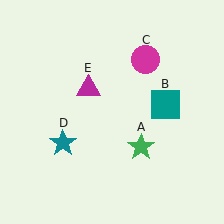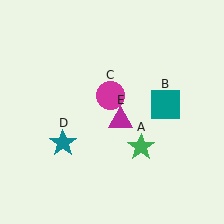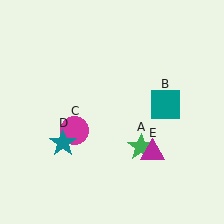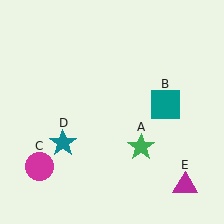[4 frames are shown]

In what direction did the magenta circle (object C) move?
The magenta circle (object C) moved down and to the left.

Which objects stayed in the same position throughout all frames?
Green star (object A) and teal square (object B) and teal star (object D) remained stationary.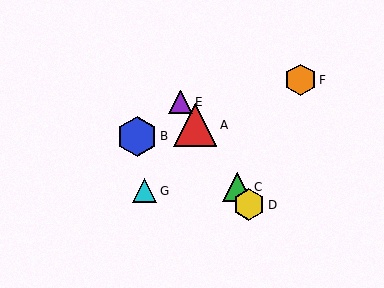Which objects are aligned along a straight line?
Objects A, C, D, E are aligned along a straight line.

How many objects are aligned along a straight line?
4 objects (A, C, D, E) are aligned along a straight line.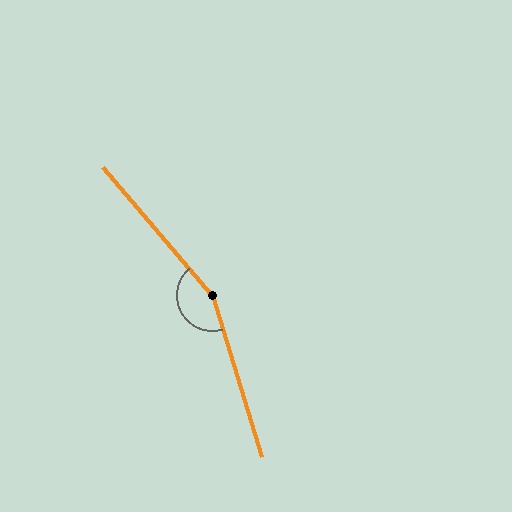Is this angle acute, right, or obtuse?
It is obtuse.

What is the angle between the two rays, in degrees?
Approximately 156 degrees.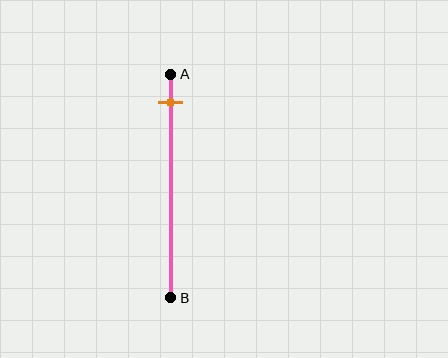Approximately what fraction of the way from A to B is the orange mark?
The orange mark is approximately 15% of the way from A to B.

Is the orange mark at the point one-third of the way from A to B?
No, the mark is at about 15% from A, not at the 33% one-third point.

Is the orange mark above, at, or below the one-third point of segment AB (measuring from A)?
The orange mark is above the one-third point of segment AB.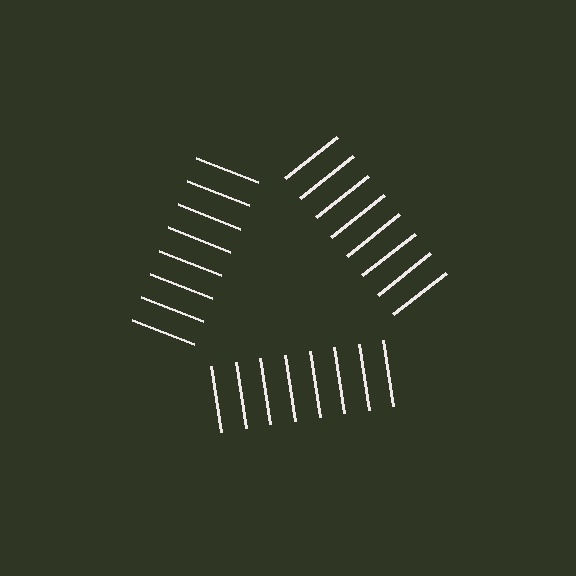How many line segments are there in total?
24 — 8 along each of the 3 edges.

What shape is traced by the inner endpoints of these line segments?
An illusory triangle — the line segments terminate on its edges but no continuous stroke is drawn.